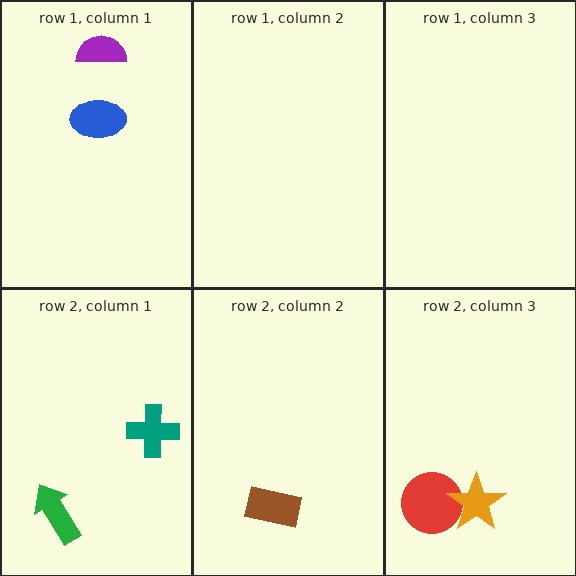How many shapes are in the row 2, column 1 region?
2.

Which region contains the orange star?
The row 2, column 3 region.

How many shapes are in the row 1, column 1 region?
2.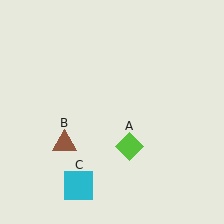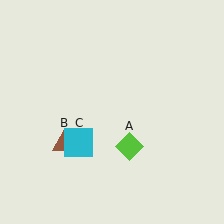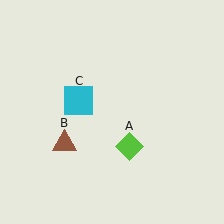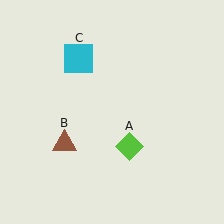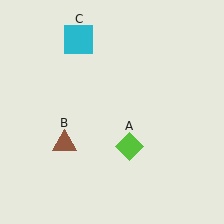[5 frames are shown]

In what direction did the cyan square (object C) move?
The cyan square (object C) moved up.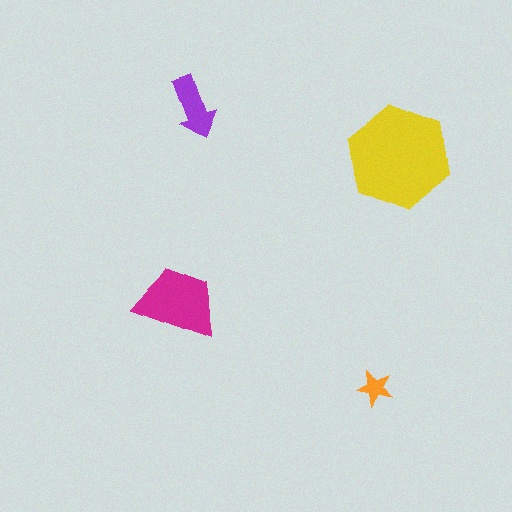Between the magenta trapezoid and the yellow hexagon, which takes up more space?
The yellow hexagon.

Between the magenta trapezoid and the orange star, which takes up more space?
The magenta trapezoid.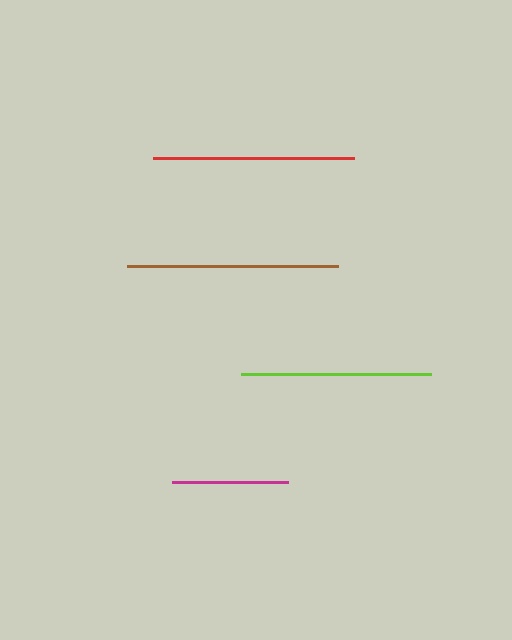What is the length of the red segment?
The red segment is approximately 202 pixels long.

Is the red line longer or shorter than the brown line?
The brown line is longer than the red line.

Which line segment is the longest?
The brown line is the longest at approximately 210 pixels.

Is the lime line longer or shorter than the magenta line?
The lime line is longer than the magenta line.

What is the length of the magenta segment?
The magenta segment is approximately 116 pixels long.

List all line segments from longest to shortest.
From longest to shortest: brown, red, lime, magenta.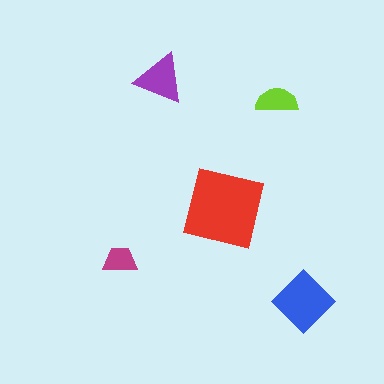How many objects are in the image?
There are 5 objects in the image.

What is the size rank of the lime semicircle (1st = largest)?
4th.